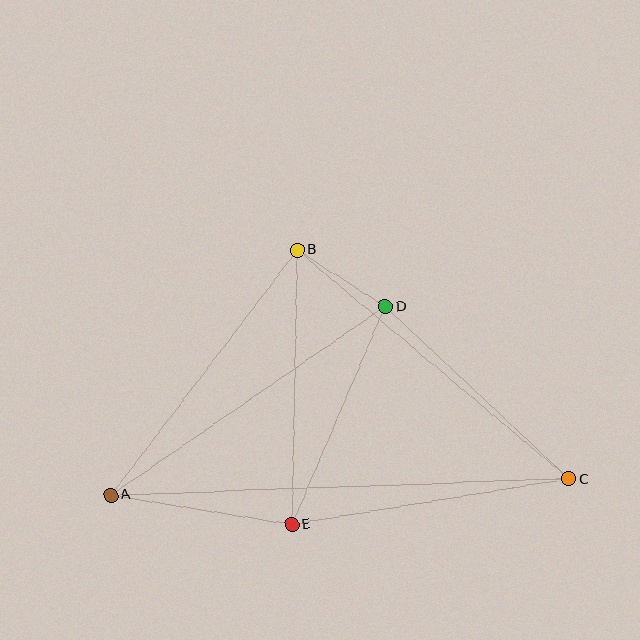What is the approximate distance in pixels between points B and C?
The distance between B and C is approximately 355 pixels.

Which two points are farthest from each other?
Points A and C are farthest from each other.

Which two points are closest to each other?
Points B and D are closest to each other.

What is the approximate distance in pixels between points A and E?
The distance between A and E is approximately 183 pixels.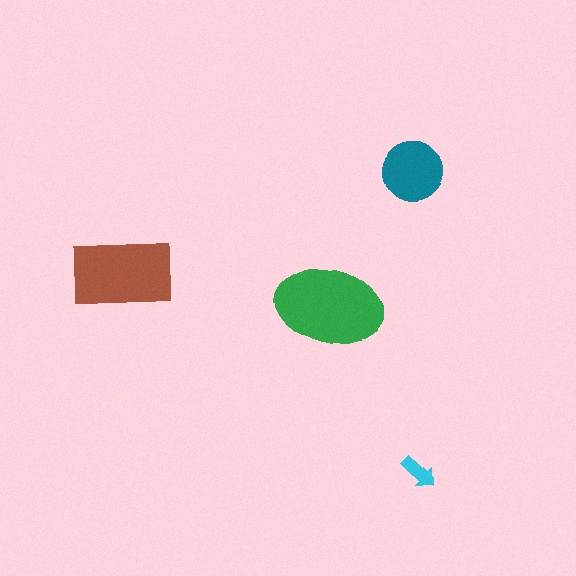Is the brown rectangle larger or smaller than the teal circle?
Larger.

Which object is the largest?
The green ellipse.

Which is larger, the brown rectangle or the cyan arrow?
The brown rectangle.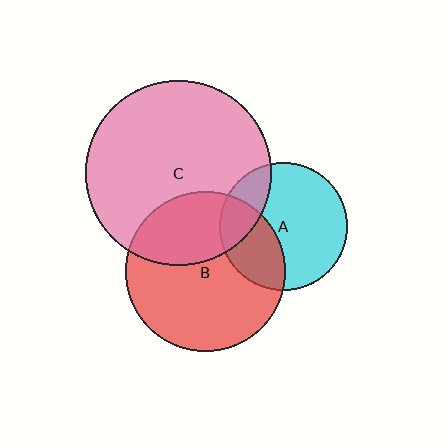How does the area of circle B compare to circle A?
Approximately 1.6 times.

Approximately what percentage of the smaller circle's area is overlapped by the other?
Approximately 35%.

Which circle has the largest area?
Circle C (pink).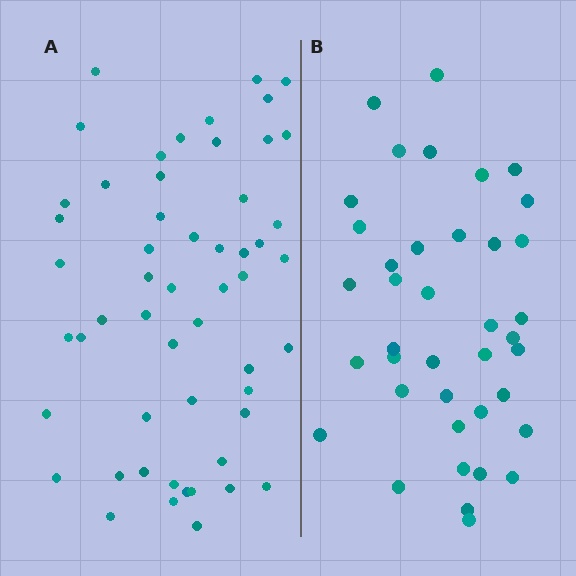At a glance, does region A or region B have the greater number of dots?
Region A (the left region) has more dots.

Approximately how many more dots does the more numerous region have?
Region A has approximately 15 more dots than region B.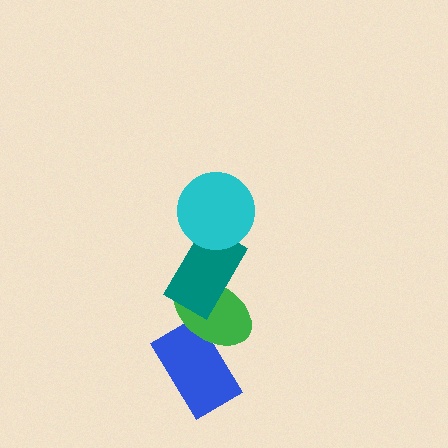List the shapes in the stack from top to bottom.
From top to bottom: the cyan circle, the teal rectangle, the green ellipse, the blue rectangle.